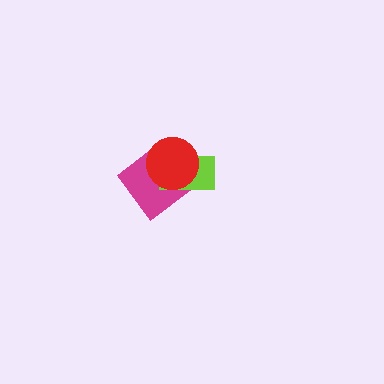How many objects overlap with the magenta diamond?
2 objects overlap with the magenta diamond.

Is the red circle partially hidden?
No, no other shape covers it.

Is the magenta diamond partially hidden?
Yes, it is partially covered by another shape.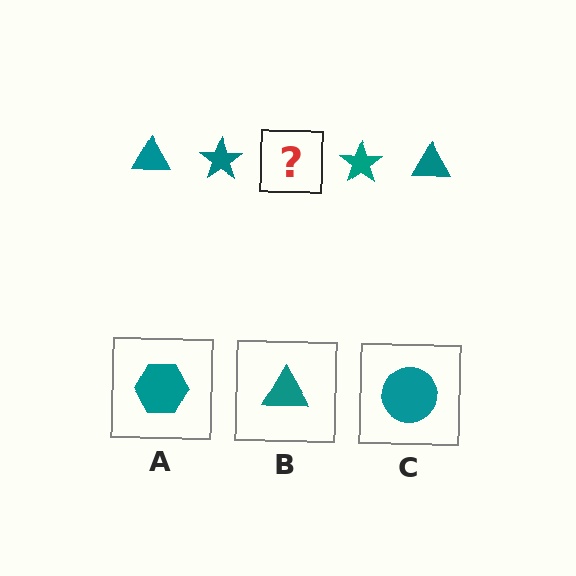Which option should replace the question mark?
Option B.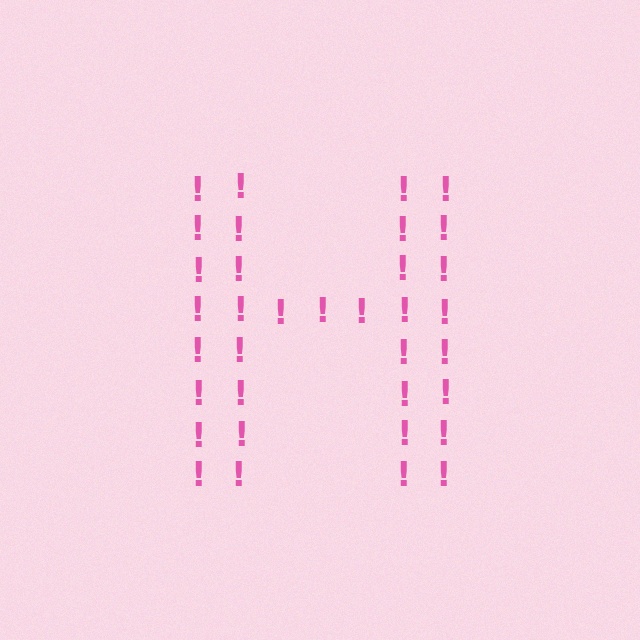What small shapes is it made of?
It is made of small exclamation marks.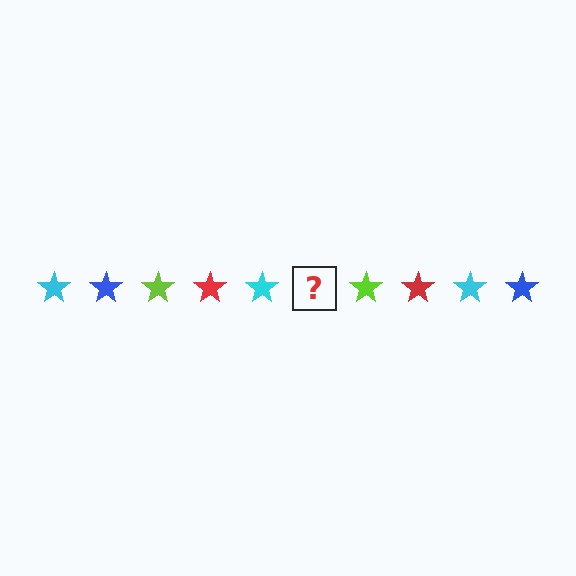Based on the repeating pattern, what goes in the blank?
The blank should be a blue star.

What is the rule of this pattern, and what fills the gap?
The rule is that the pattern cycles through cyan, blue, lime, red stars. The gap should be filled with a blue star.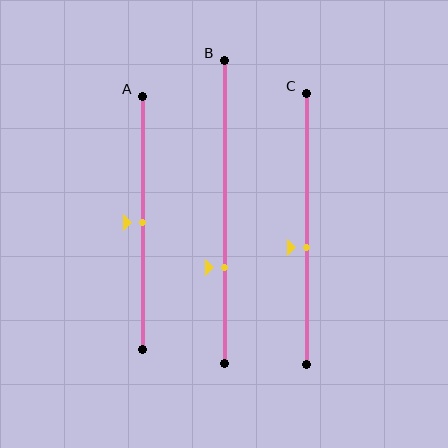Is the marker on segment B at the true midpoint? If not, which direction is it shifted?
No, the marker on segment B is shifted downward by about 18% of the segment length.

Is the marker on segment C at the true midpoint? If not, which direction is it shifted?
No, the marker on segment C is shifted downward by about 7% of the segment length.